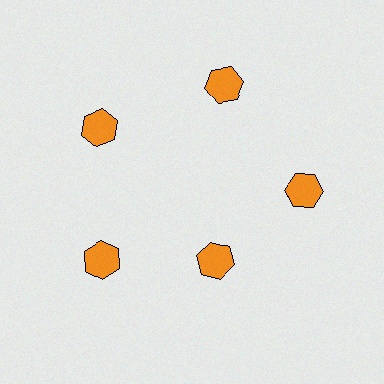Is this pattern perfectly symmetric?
No. The 5 orange hexagons are arranged in a ring, but one element near the 5 o'clock position is pulled inward toward the center, breaking the 5-fold rotational symmetry.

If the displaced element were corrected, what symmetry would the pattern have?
It would have 5-fold rotational symmetry — the pattern would map onto itself every 72 degrees.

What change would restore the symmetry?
The symmetry would be restored by moving it outward, back onto the ring so that all 5 hexagons sit at equal angles and equal distance from the center.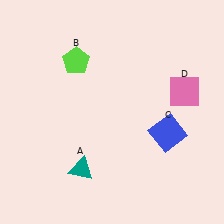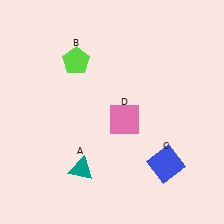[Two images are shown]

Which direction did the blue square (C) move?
The blue square (C) moved down.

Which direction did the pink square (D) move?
The pink square (D) moved left.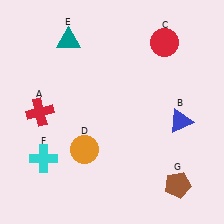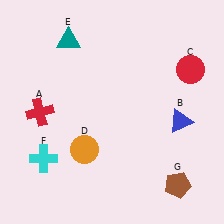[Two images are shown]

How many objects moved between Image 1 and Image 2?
1 object moved between the two images.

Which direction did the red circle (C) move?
The red circle (C) moved down.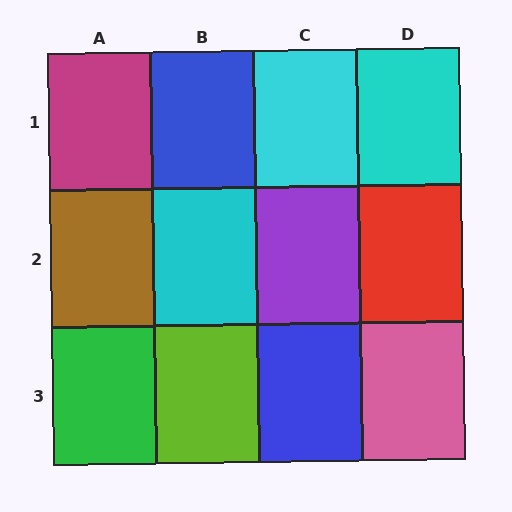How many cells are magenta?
1 cell is magenta.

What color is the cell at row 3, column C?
Blue.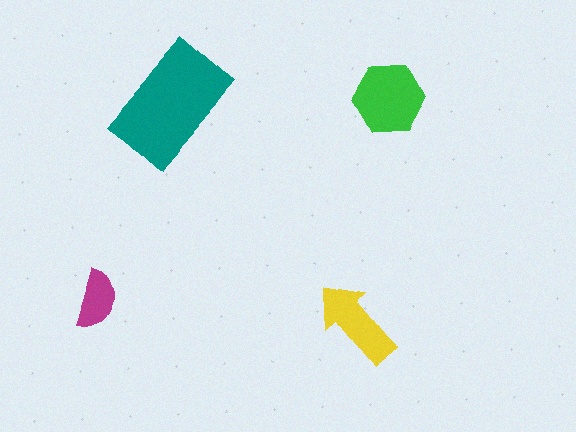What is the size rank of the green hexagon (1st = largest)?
2nd.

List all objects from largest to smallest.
The teal rectangle, the green hexagon, the yellow arrow, the magenta semicircle.